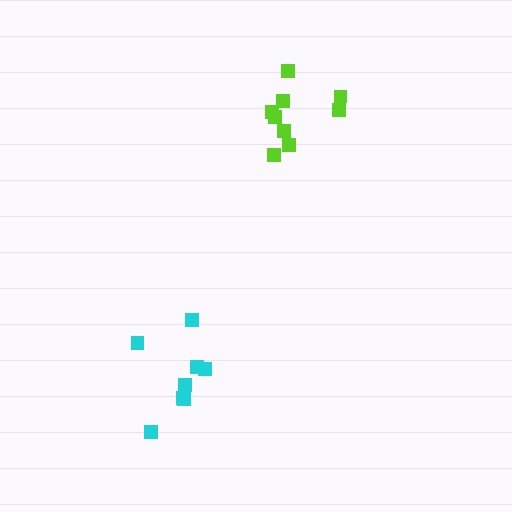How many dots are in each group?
Group 1: 8 dots, Group 2: 9 dots (17 total).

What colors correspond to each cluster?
The clusters are colored: cyan, lime.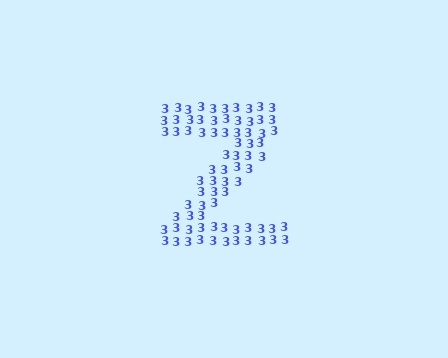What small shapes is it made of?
It is made of small digit 3's.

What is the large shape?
The large shape is the letter Z.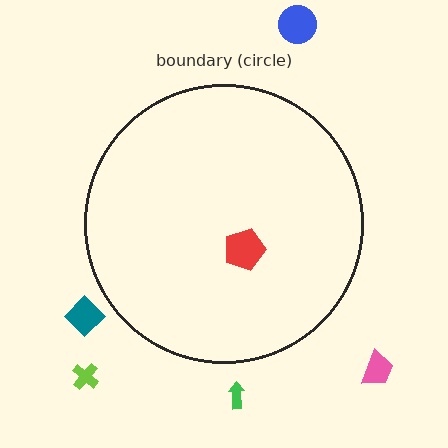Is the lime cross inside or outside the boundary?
Outside.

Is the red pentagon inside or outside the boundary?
Inside.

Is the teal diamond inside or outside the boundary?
Outside.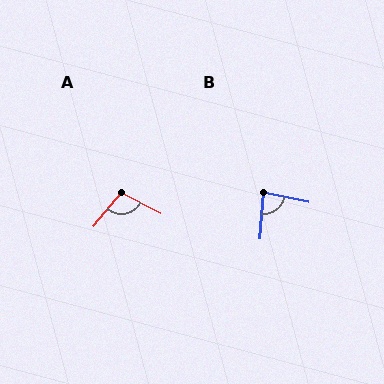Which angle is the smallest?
B, at approximately 83 degrees.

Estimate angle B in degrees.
Approximately 83 degrees.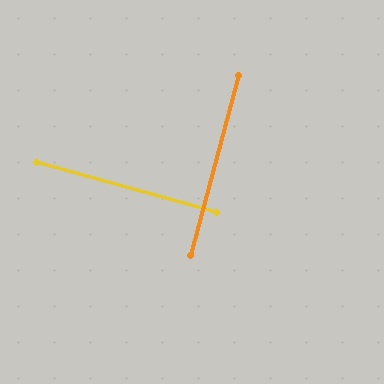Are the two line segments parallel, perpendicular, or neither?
Perpendicular — they meet at approximately 89°.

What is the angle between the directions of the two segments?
Approximately 89 degrees.